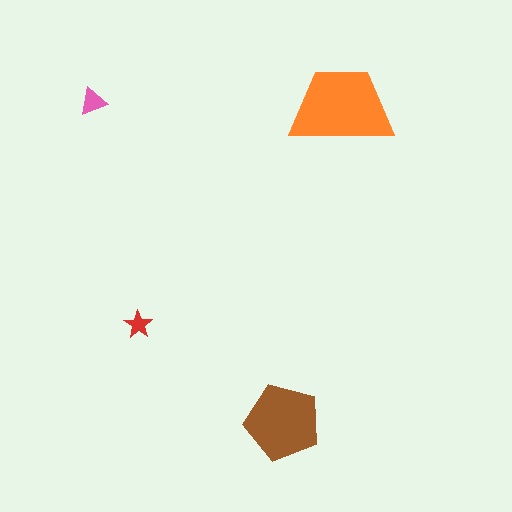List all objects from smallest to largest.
The red star, the pink triangle, the brown pentagon, the orange trapezoid.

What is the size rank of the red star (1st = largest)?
4th.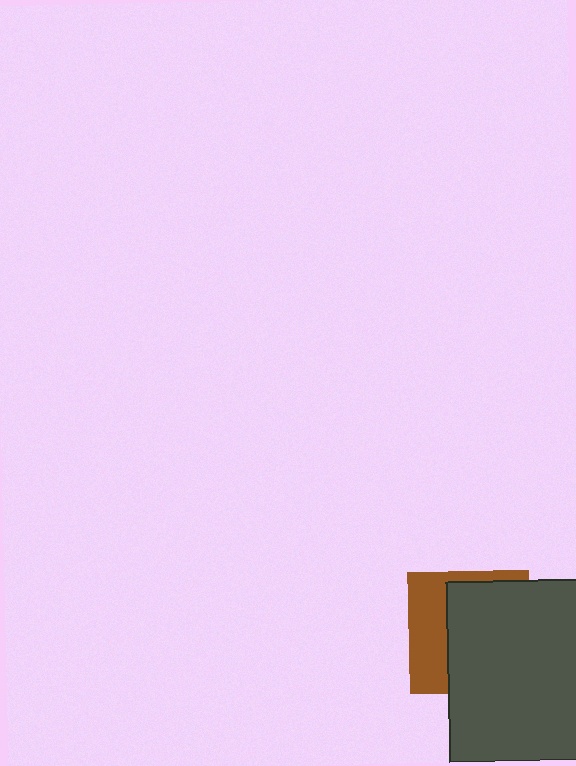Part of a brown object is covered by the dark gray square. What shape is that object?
It is a square.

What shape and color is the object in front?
The object in front is a dark gray square.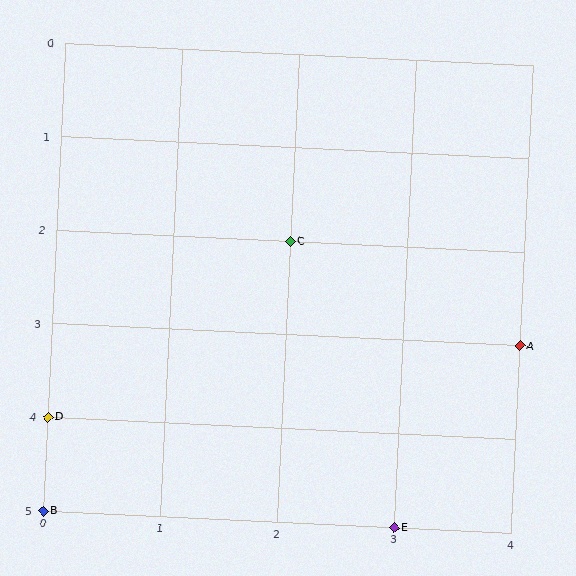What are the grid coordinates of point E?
Point E is at grid coordinates (3, 5).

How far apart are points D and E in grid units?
Points D and E are 3 columns and 1 row apart (about 3.2 grid units diagonally).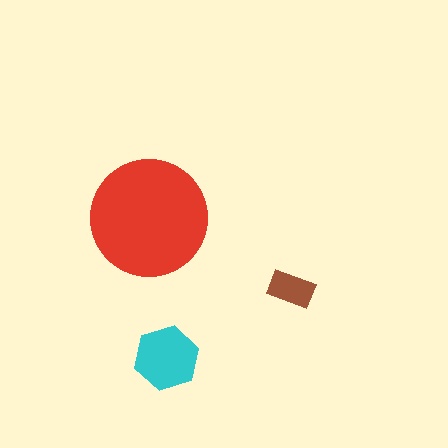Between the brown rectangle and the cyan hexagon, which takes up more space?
The cyan hexagon.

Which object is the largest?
The red circle.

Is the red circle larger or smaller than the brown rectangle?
Larger.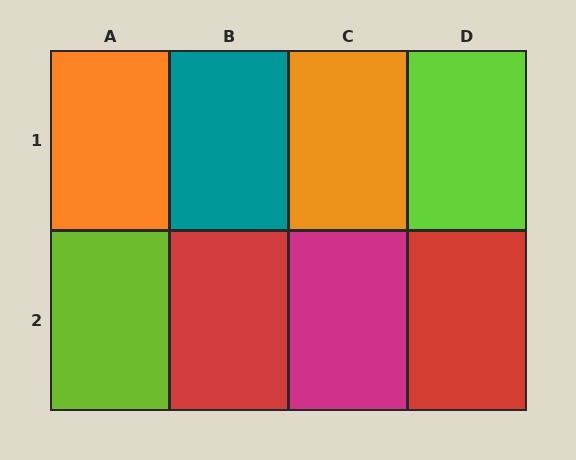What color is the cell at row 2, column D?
Red.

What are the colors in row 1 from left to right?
Orange, teal, orange, lime.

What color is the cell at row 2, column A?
Lime.